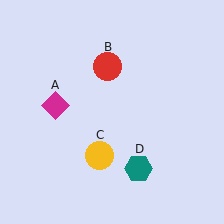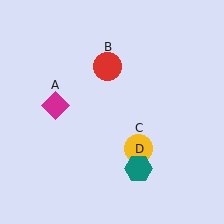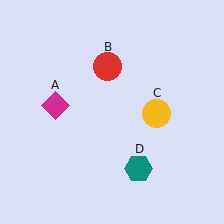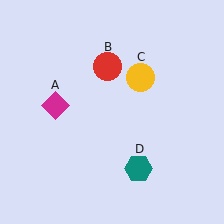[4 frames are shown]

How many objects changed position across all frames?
1 object changed position: yellow circle (object C).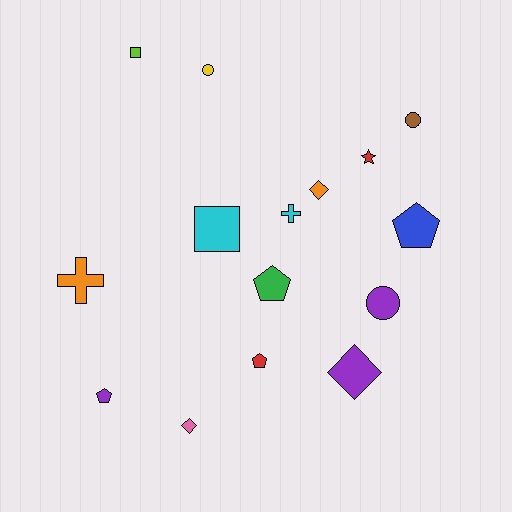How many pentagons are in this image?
There are 4 pentagons.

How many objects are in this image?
There are 15 objects.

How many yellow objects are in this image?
There is 1 yellow object.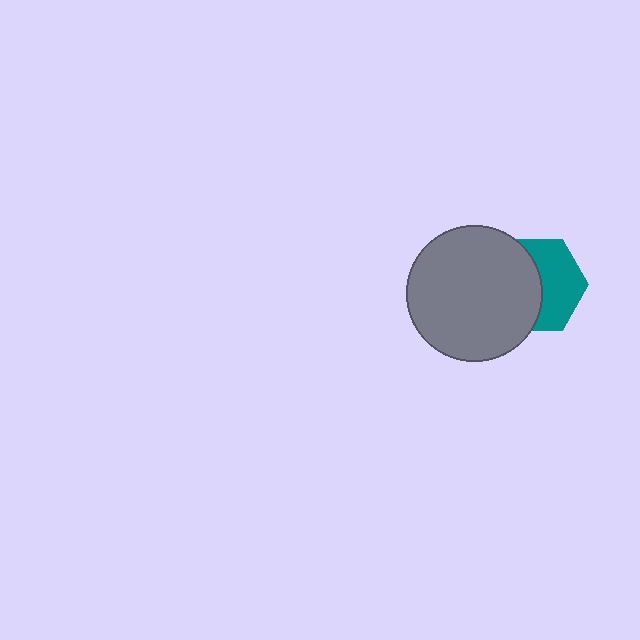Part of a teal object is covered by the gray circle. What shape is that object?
It is a hexagon.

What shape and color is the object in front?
The object in front is a gray circle.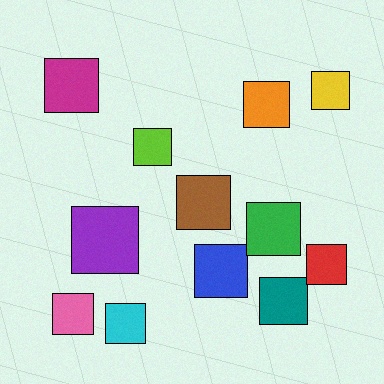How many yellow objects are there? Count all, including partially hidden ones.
There is 1 yellow object.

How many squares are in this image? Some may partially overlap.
There are 12 squares.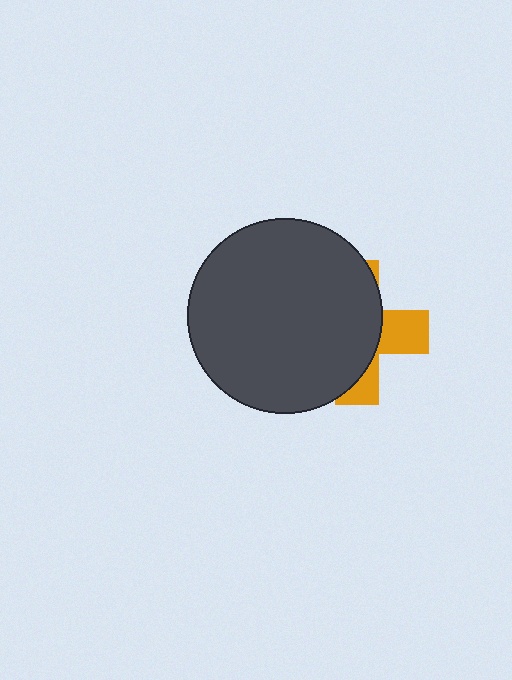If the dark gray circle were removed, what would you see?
You would see the complete orange cross.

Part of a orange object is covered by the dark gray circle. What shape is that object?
It is a cross.